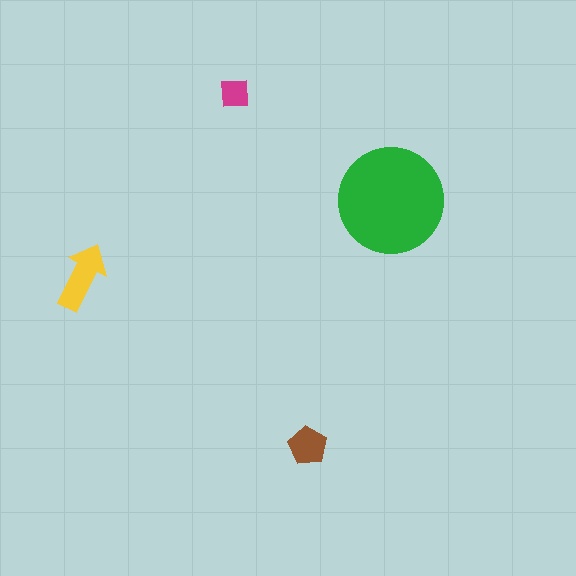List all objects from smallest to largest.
The magenta square, the brown pentagon, the yellow arrow, the green circle.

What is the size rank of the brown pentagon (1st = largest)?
3rd.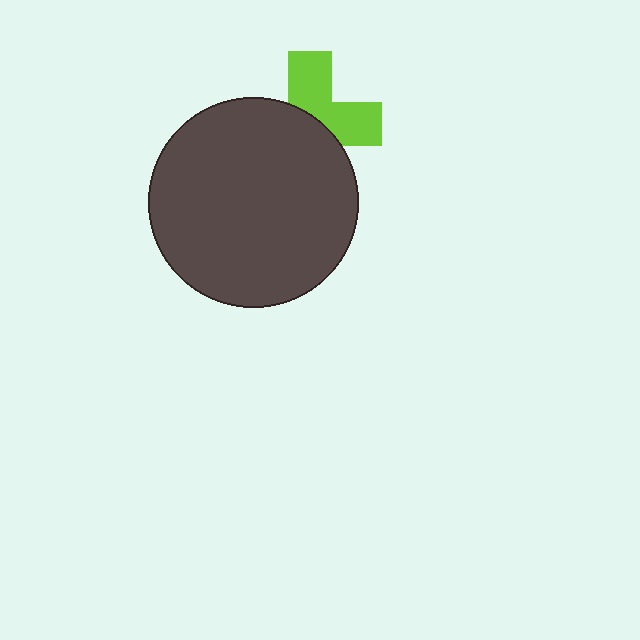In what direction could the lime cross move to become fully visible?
The lime cross could move up. That would shift it out from behind the dark gray circle entirely.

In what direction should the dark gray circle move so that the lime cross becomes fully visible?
The dark gray circle should move down. That is the shortest direction to clear the overlap and leave the lime cross fully visible.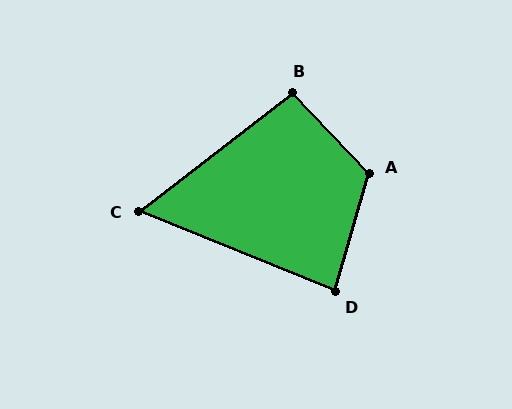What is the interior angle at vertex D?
Approximately 84 degrees (acute).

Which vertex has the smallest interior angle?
C, at approximately 60 degrees.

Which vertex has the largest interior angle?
A, at approximately 120 degrees.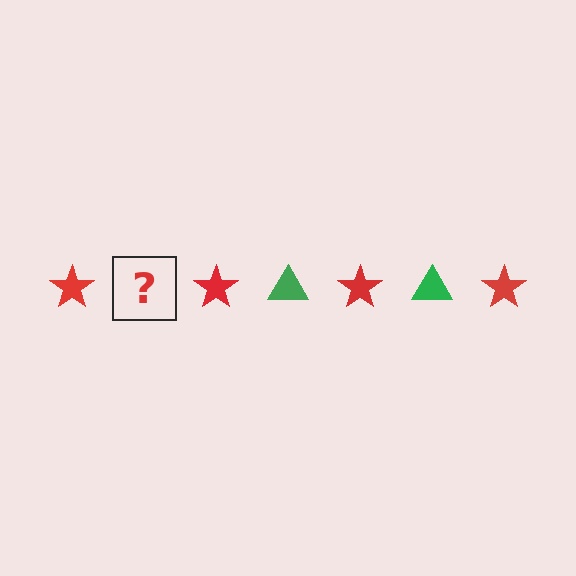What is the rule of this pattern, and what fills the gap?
The rule is that the pattern alternates between red star and green triangle. The gap should be filled with a green triangle.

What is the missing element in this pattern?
The missing element is a green triangle.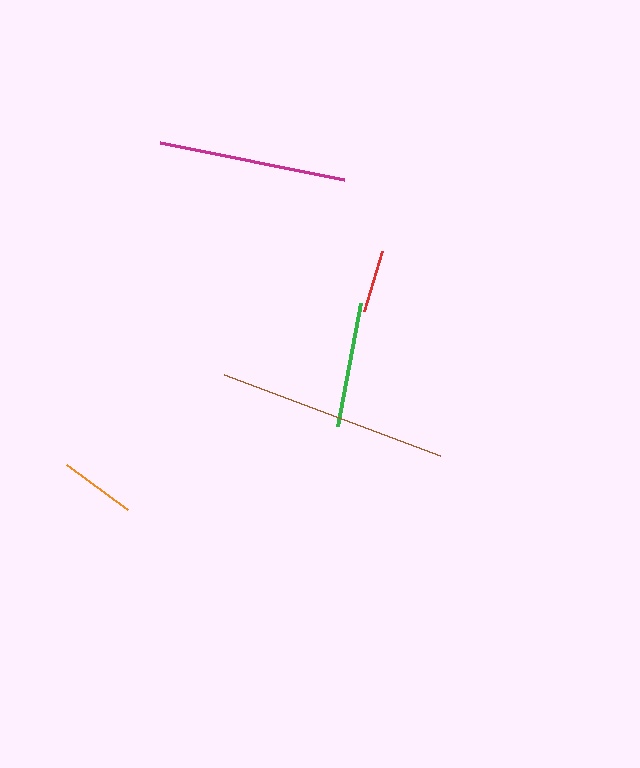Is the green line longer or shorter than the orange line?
The green line is longer than the orange line.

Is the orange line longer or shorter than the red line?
The orange line is longer than the red line.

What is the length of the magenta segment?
The magenta segment is approximately 187 pixels long.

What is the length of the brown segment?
The brown segment is approximately 231 pixels long.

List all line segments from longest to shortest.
From longest to shortest: brown, magenta, green, orange, red.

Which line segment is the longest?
The brown line is the longest at approximately 231 pixels.